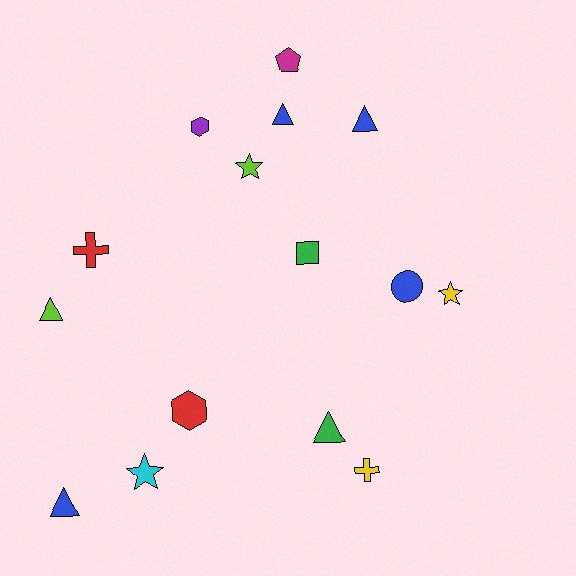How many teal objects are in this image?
There are no teal objects.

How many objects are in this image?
There are 15 objects.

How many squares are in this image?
There is 1 square.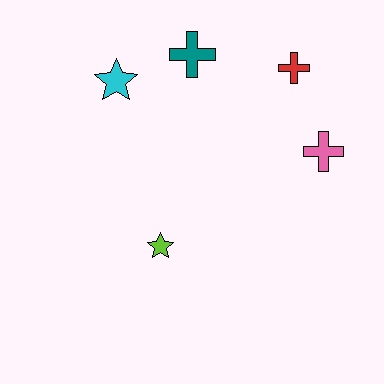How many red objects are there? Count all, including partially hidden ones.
There is 1 red object.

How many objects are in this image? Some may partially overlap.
There are 5 objects.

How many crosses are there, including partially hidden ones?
There are 3 crosses.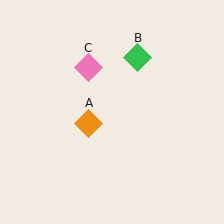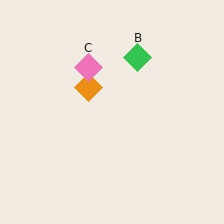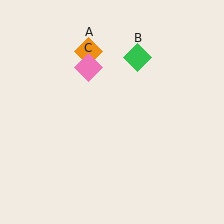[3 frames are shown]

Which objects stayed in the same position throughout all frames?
Green diamond (object B) and pink diamond (object C) remained stationary.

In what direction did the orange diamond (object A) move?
The orange diamond (object A) moved up.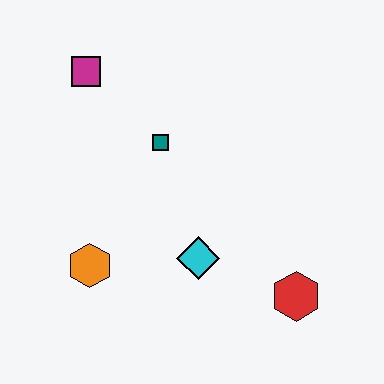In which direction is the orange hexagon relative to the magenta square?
The orange hexagon is below the magenta square.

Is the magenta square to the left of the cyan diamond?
Yes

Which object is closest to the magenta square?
The teal square is closest to the magenta square.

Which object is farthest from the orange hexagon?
The red hexagon is farthest from the orange hexagon.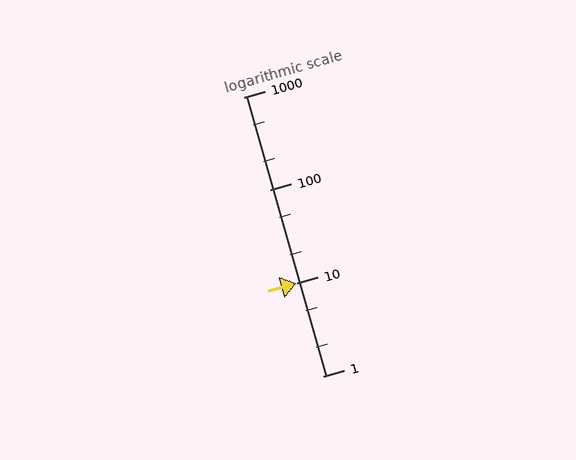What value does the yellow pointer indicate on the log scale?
The pointer indicates approximately 10.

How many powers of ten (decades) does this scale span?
The scale spans 3 decades, from 1 to 1000.